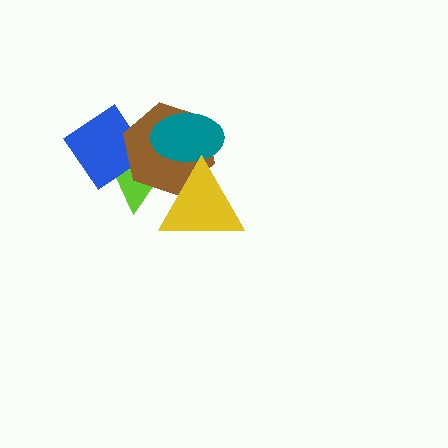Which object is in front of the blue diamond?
The brown hexagon is in front of the blue diamond.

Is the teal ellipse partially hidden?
Yes, it is partially covered by another shape.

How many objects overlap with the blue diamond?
2 objects overlap with the blue diamond.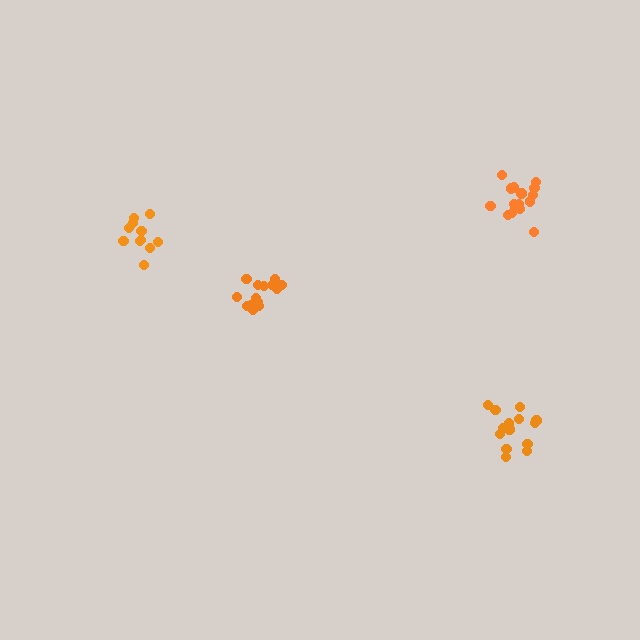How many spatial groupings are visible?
There are 4 spatial groupings.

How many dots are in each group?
Group 1: 14 dots, Group 2: 16 dots, Group 3: 14 dots, Group 4: 11 dots (55 total).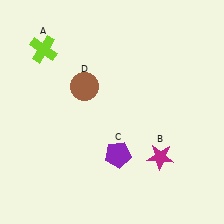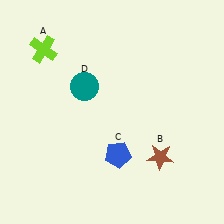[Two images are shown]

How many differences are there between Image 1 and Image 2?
There are 3 differences between the two images.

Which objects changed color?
B changed from magenta to brown. C changed from purple to blue. D changed from brown to teal.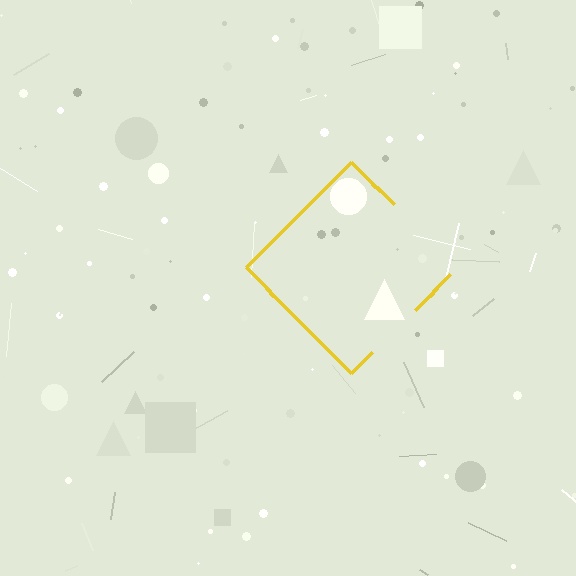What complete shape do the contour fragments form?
The contour fragments form a diamond.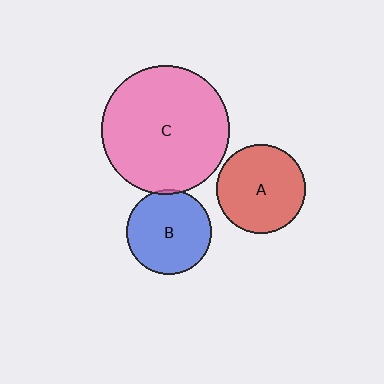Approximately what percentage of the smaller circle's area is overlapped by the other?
Approximately 5%.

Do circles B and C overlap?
Yes.